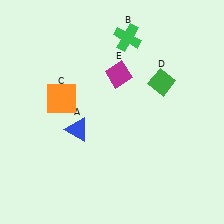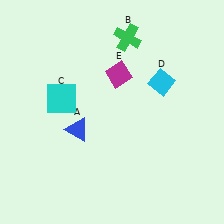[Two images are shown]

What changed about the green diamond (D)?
In Image 1, D is green. In Image 2, it changed to cyan.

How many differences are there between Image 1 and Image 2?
There are 2 differences between the two images.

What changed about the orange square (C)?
In Image 1, C is orange. In Image 2, it changed to cyan.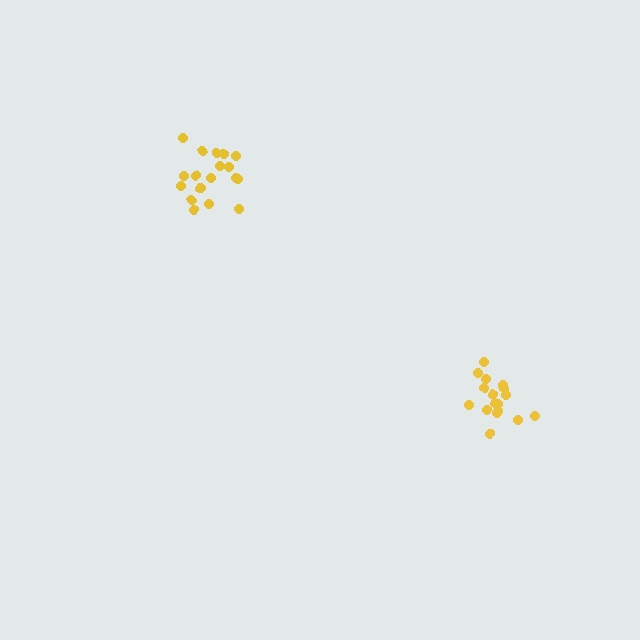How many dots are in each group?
Group 1: 17 dots, Group 2: 18 dots (35 total).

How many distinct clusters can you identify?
There are 2 distinct clusters.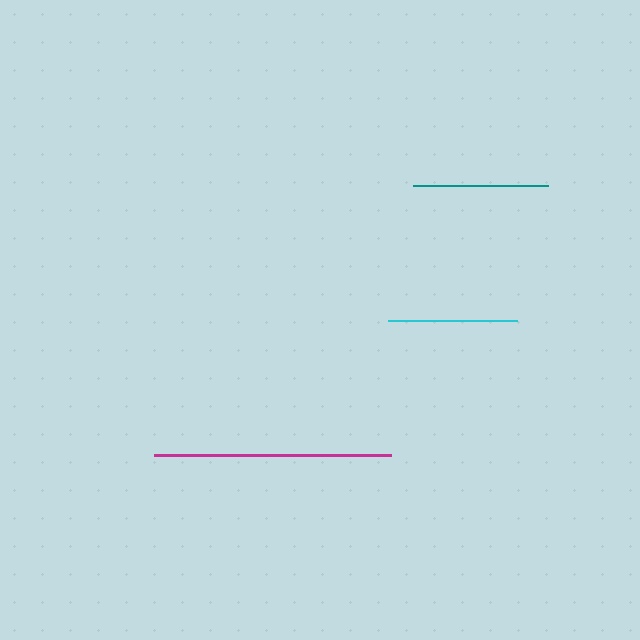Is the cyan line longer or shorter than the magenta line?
The magenta line is longer than the cyan line.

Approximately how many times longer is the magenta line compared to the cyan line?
The magenta line is approximately 1.8 times the length of the cyan line.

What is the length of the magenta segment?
The magenta segment is approximately 237 pixels long.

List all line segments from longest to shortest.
From longest to shortest: magenta, teal, cyan.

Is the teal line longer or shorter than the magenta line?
The magenta line is longer than the teal line.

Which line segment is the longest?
The magenta line is the longest at approximately 237 pixels.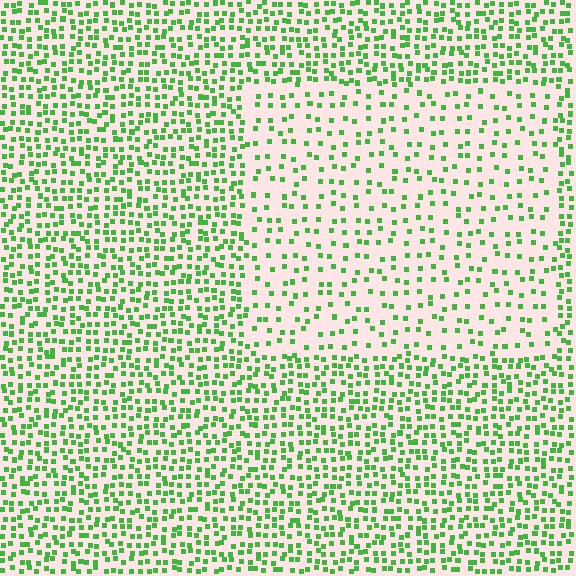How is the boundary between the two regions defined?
The boundary is defined by a change in element density (approximately 2.2x ratio). All elements are the same color, size, and shape.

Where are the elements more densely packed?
The elements are more densely packed outside the rectangle boundary.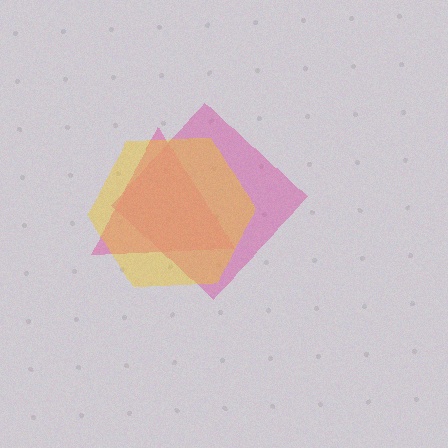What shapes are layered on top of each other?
The layered shapes are: a magenta diamond, a pink triangle, a yellow hexagon.